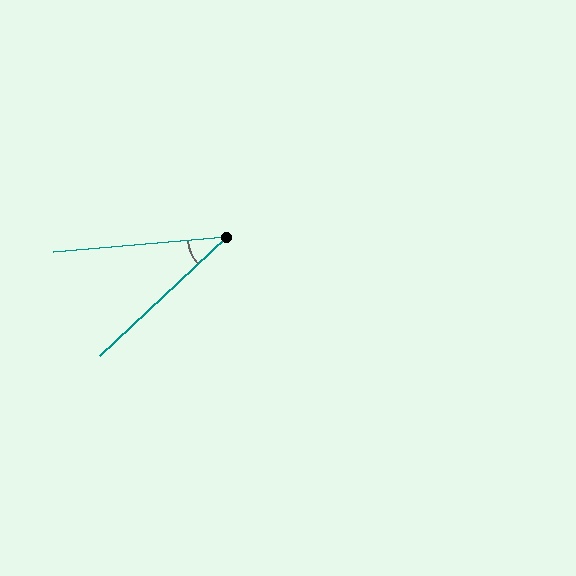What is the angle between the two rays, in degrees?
Approximately 38 degrees.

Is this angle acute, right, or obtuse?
It is acute.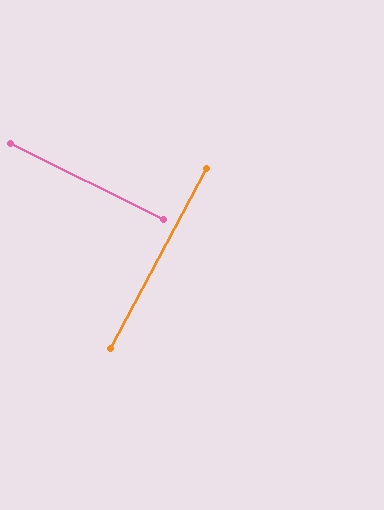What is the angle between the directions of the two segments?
Approximately 89 degrees.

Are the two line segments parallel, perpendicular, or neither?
Perpendicular — they meet at approximately 89°.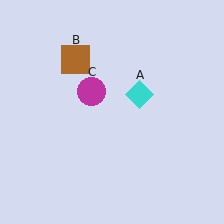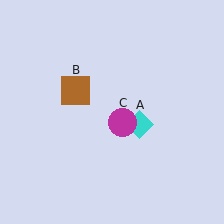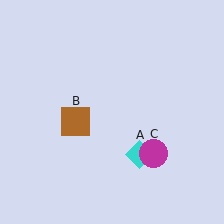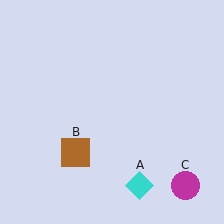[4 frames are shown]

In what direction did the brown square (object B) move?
The brown square (object B) moved down.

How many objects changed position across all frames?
3 objects changed position: cyan diamond (object A), brown square (object B), magenta circle (object C).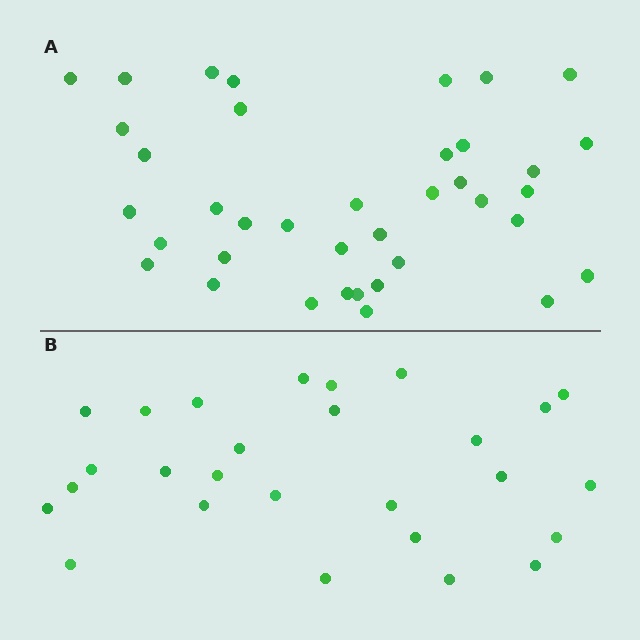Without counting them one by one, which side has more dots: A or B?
Region A (the top region) has more dots.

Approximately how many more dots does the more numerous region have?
Region A has roughly 12 or so more dots than region B.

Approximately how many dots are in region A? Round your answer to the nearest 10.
About 40 dots. (The exact count is 38, which rounds to 40.)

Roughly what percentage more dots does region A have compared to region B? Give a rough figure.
About 40% more.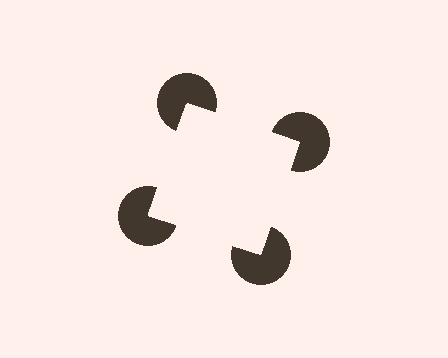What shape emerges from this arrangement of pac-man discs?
An illusory square — its edges are inferred from the aligned wedge cuts in the pac-man discs, not physically drawn.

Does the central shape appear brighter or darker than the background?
It typically appears slightly brighter than the background, even though no actual brightness change is drawn.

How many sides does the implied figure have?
4 sides.